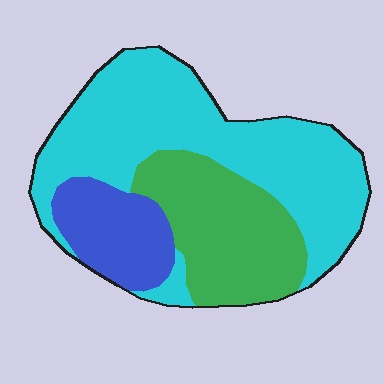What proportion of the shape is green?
Green covers 29% of the shape.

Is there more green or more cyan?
Cyan.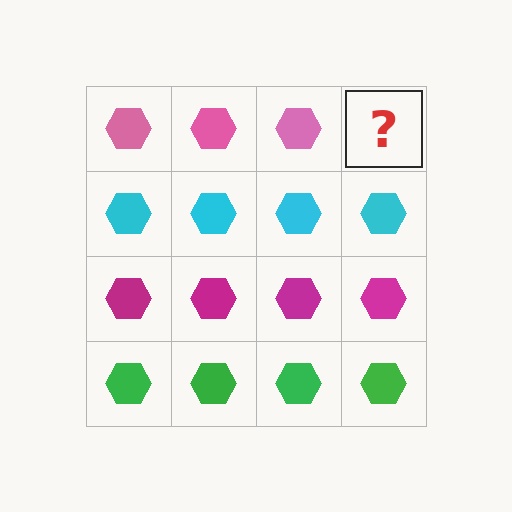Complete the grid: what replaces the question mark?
The question mark should be replaced with a pink hexagon.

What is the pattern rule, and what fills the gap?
The rule is that each row has a consistent color. The gap should be filled with a pink hexagon.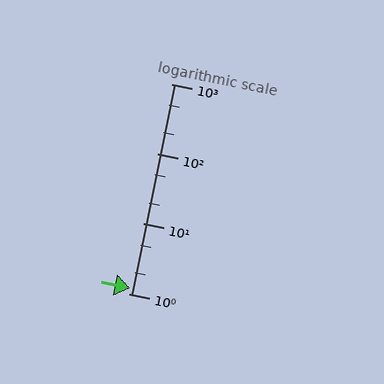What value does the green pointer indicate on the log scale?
The pointer indicates approximately 1.2.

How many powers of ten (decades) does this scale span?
The scale spans 3 decades, from 1 to 1000.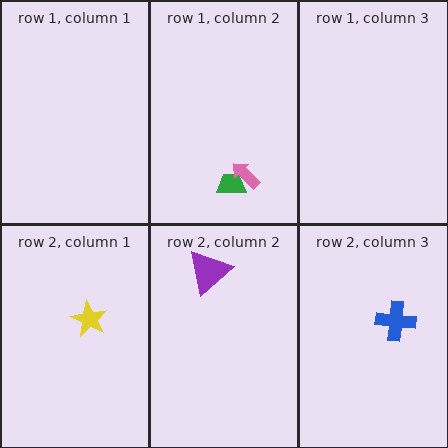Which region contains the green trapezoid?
The row 1, column 2 region.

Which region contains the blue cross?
The row 2, column 3 region.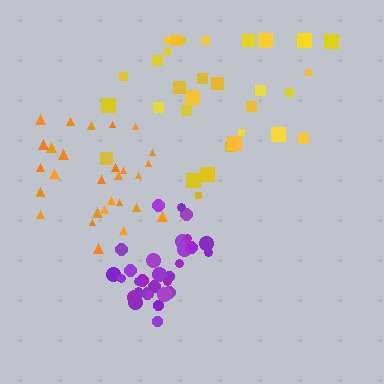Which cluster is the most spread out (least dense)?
Yellow.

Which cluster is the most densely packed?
Purple.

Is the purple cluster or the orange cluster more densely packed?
Purple.